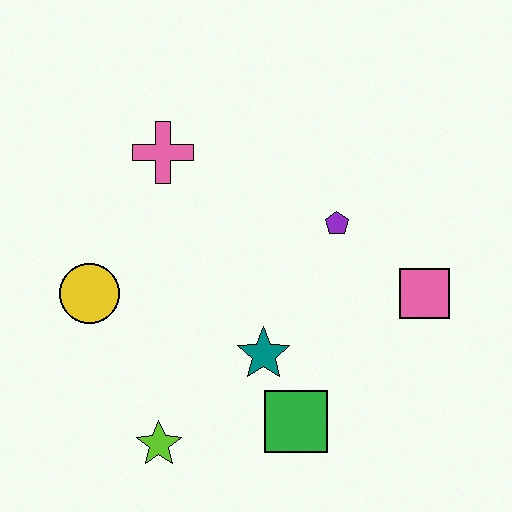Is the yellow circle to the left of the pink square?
Yes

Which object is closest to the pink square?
The purple pentagon is closest to the pink square.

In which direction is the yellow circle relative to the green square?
The yellow circle is to the left of the green square.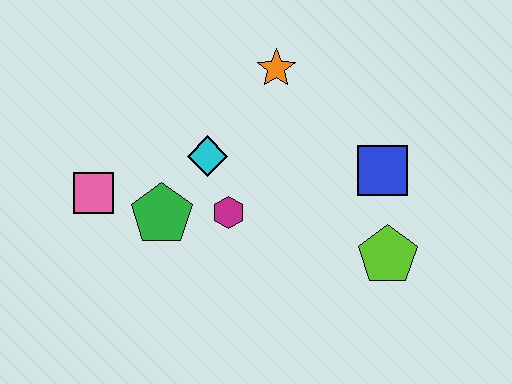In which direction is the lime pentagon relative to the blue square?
The lime pentagon is below the blue square.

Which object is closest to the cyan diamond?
The magenta hexagon is closest to the cyan diamond.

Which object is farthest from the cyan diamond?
The lime pentagon is farthest from the cyan diamond.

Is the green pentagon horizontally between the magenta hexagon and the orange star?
No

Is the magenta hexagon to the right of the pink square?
Yes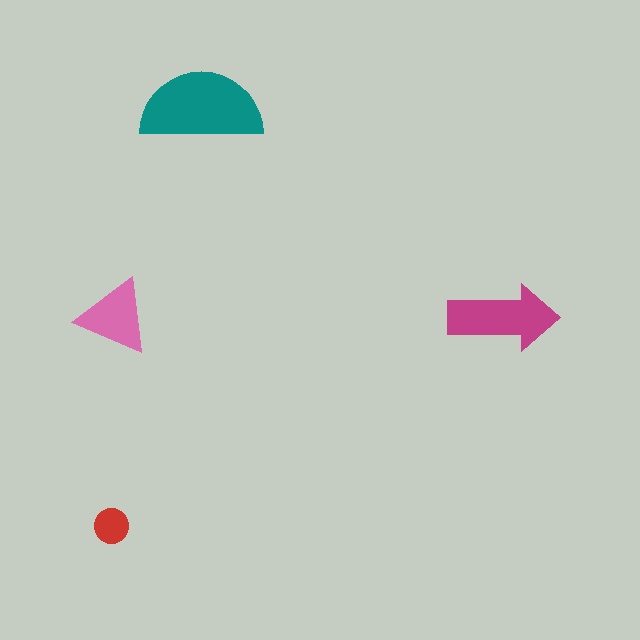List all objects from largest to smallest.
The teal semicircle, the magenta arrow, the pink triangle, the red circle.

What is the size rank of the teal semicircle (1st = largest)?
1st.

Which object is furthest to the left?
The red circle is leftmost.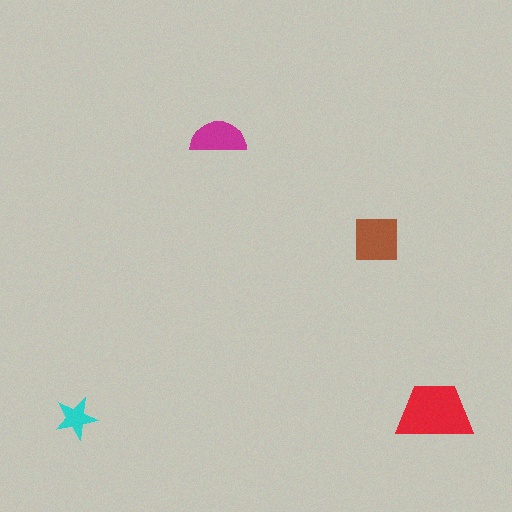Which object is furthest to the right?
The red trapezoid is rightmost.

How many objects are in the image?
There are 4 objects in the image.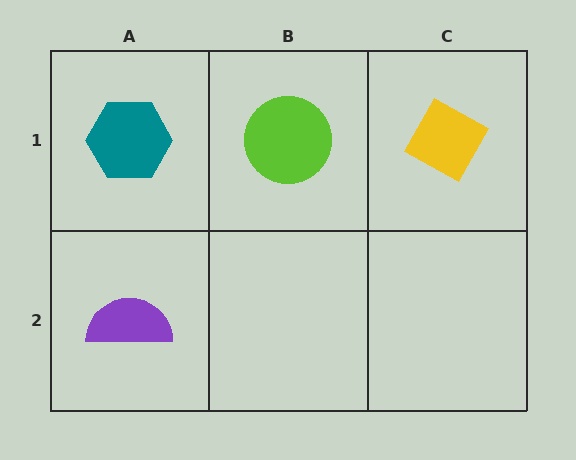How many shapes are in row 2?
1 shape.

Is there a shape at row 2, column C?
No, that cell is empty.